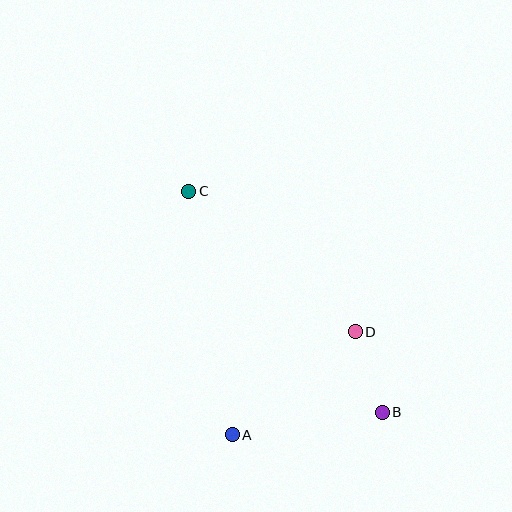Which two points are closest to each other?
Points B and D are closest to each other.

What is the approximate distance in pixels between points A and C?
The distance between A and C is approximately 247 pixels.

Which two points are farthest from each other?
Points B and C are farthest from each other.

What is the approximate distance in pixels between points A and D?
The distance between A and D is approximately 160 pixels.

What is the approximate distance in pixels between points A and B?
The distance between A and B is approximately 152 pixels.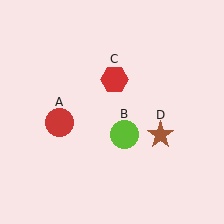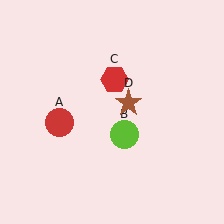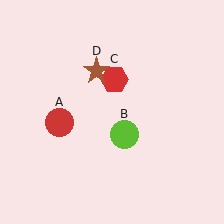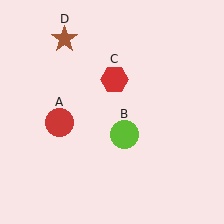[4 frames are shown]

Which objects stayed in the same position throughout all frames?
Red circle (object A) and lime circle (object B) and red hexagon (object C) remained stationary.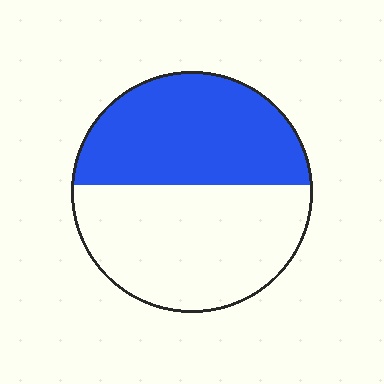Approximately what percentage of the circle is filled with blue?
Approximately 45%.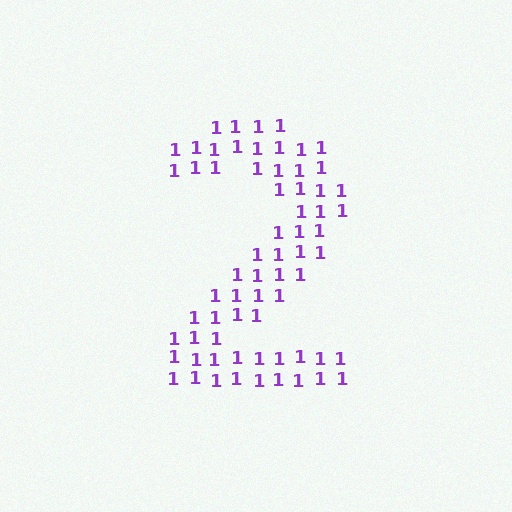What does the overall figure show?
The overall figure shows the digit 2.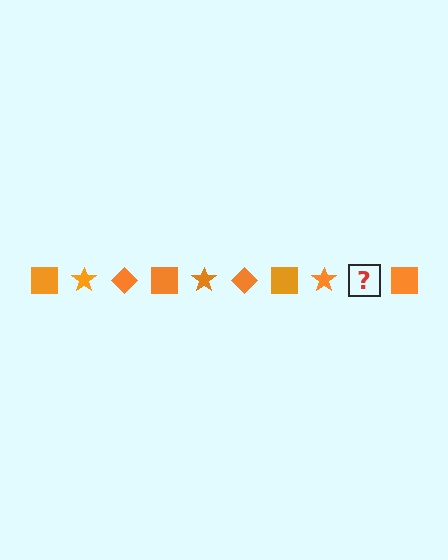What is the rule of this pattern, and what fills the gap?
The rule is that the pattern cycles through square, star, diamond shapes in orange. The gap should be filled with an orange diamond.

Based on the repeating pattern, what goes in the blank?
The blank should be an orange diamond.